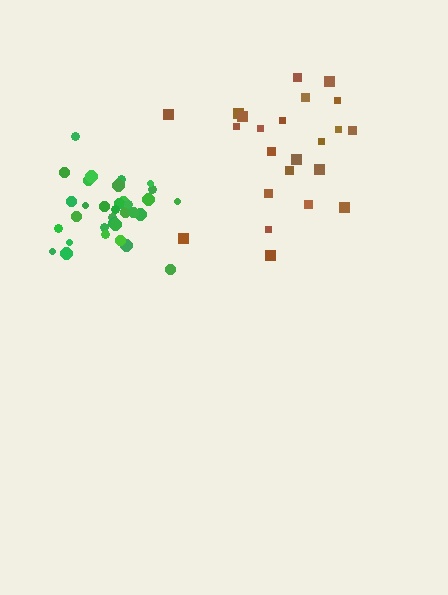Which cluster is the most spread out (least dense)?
Brown.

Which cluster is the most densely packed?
Green.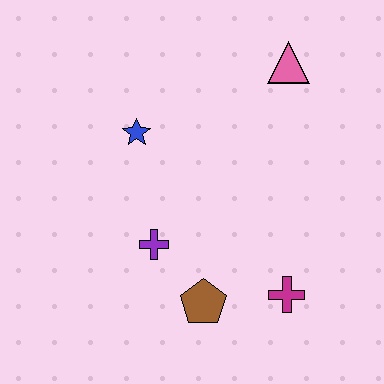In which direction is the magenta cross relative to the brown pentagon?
The magenta cross is to the right of the brown pentagon.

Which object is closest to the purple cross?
The brown pentagon is closest to the purple cross.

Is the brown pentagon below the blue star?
Yes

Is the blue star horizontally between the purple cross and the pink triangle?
No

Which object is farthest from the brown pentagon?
The pink triangle is farthest from the brown pentagon.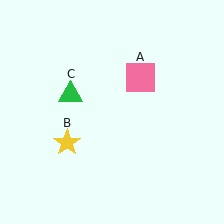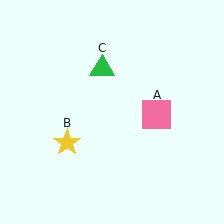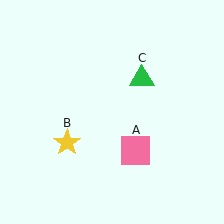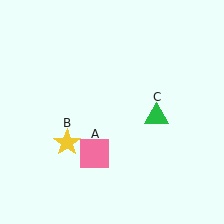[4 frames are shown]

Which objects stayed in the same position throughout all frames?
Yellow star (object B) remained stationary.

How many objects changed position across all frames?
2 objects changed position: pink square (object A), green triangle (object C).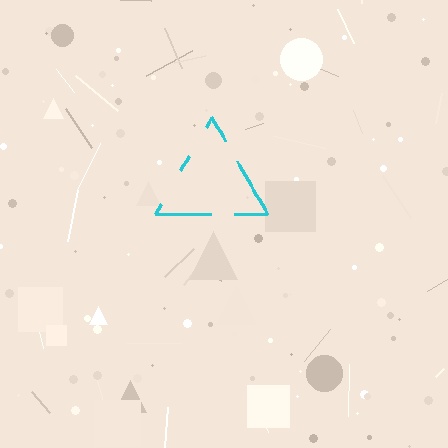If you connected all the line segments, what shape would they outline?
They would outline a triangle.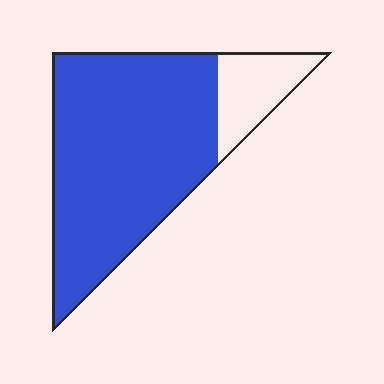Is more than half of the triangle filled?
Yes.